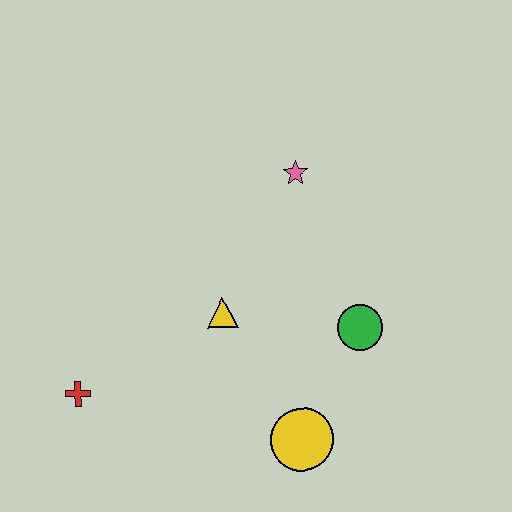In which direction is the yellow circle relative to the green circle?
The yellow circle is below the green circle.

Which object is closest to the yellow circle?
The green circle is closest to the yellow circle.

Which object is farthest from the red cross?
The pink star is farthest from the red cross.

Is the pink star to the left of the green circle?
Yes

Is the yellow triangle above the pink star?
No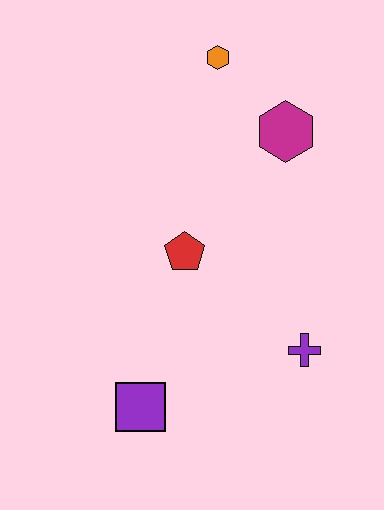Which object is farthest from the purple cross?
The orange hexagon is farthest from the purple cross.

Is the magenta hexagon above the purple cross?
Yes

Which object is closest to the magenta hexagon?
The orange hexagon is closest to the magenta hexagon.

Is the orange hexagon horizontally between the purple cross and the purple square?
Yes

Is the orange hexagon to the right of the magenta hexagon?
No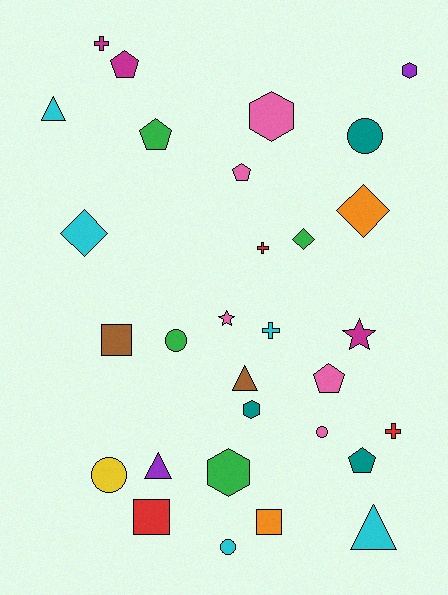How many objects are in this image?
There are 30 objects.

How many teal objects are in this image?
There are 3 teal objects.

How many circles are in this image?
There are 5 circles.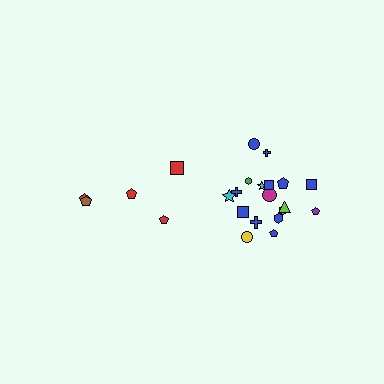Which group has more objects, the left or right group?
The right group.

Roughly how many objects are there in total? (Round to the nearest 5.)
Roughly 25 objects in total.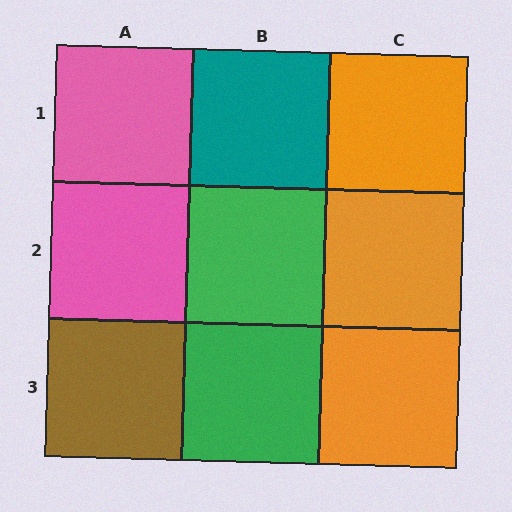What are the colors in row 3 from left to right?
Brown, green, orange.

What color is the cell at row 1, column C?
Orange.